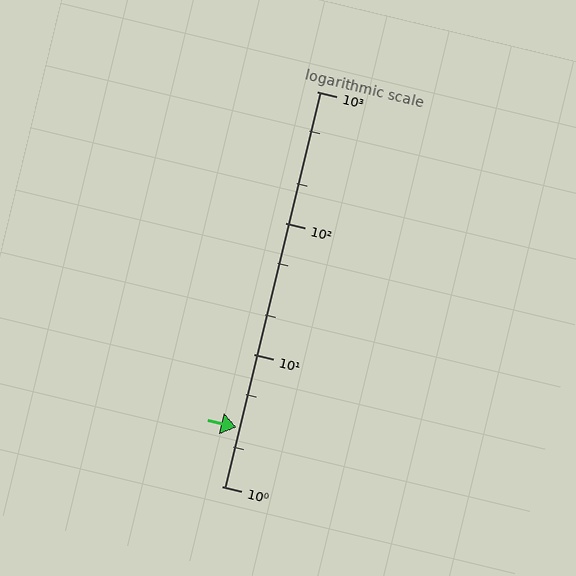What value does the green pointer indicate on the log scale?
The pointer indicates approximately 2.8.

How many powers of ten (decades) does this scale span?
The scale spans 3 decades, from 1 to 1000.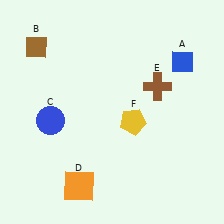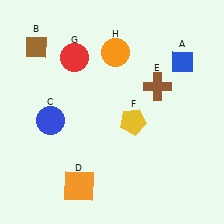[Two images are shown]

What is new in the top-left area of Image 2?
A red circle (G) was added in the top-left area of Image 2.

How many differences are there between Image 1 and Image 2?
There are 2 differences between the two images.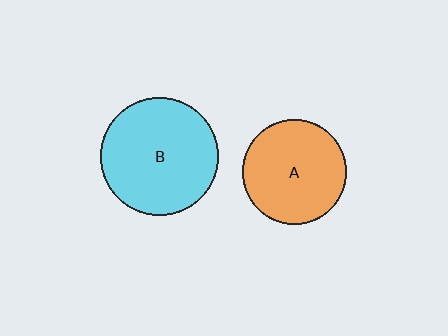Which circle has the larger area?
Circle B (cyan).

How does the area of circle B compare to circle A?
Approximately 1.3 times.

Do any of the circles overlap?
No, none of the circles overlap.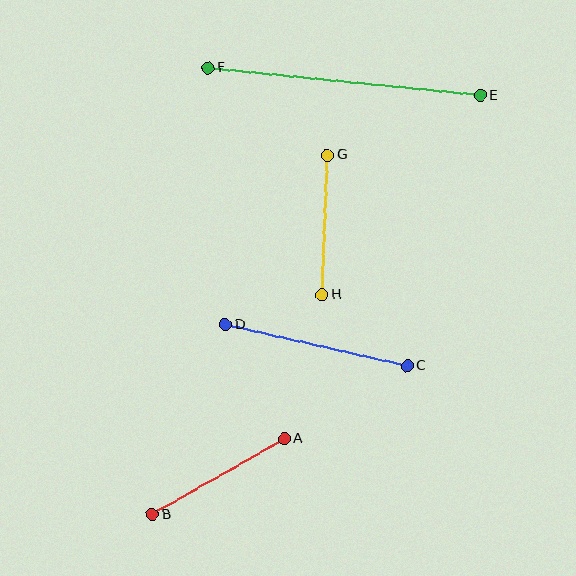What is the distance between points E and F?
The distance is approximately 273 pixels.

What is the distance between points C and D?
The distance is approximately 186 pixels.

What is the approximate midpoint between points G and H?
The midpoint is at approximately (325, 225) pixels.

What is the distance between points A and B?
The distance is approximately 152 pixels.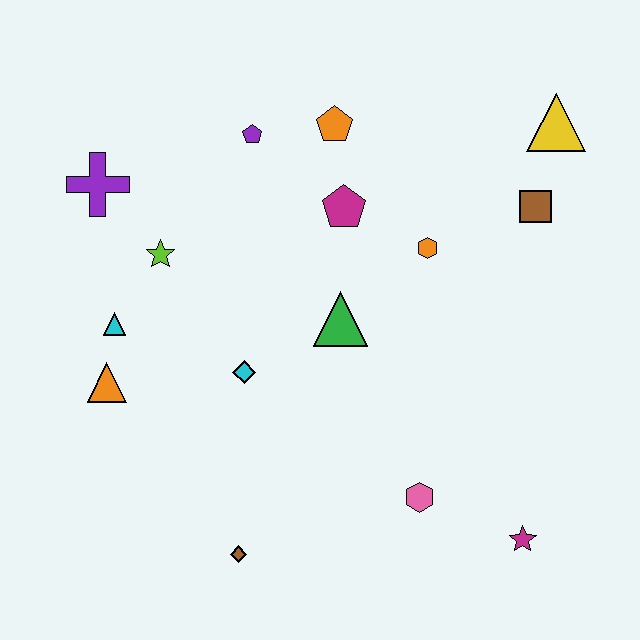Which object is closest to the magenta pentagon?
The orange pentagon is closest to the magenta pentagon.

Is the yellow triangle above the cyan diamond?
Yes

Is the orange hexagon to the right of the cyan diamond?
Yes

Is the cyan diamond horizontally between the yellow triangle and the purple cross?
Yes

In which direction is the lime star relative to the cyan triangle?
The lime star is above the cyan triangle.